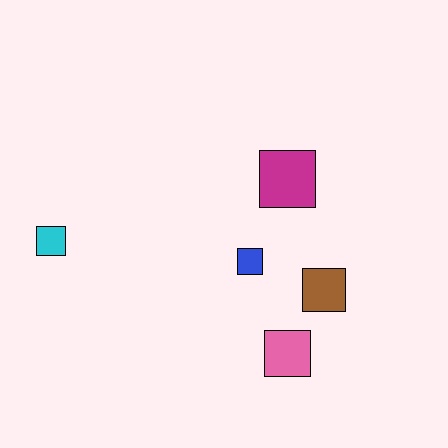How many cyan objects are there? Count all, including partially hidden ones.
There is 1 cyan object.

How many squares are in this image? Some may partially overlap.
There are 5 squares.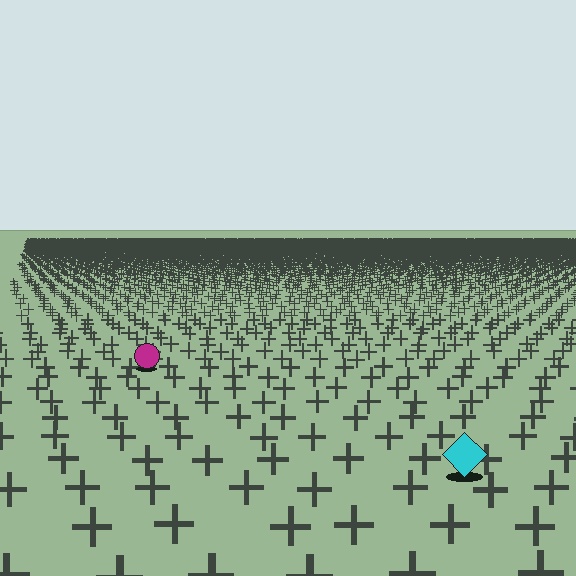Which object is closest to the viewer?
The cyan diamond is closest. The texture marks near it are larger and more spread out.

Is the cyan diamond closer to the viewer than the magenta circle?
Yes. The cyan diamond is closer — you can tell from the texture gradient: the ground texture is coarser near it.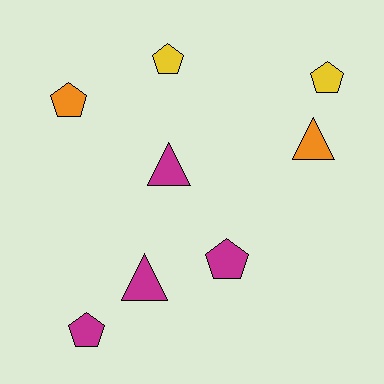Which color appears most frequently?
Magenta, with 4 objects.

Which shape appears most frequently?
Pentagon, with 5 objects.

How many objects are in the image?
There are 8 objects.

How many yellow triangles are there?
There are no yellow triangles.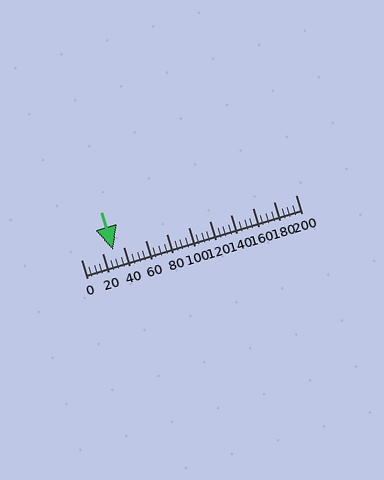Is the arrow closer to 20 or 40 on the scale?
The arrow is closer to 40.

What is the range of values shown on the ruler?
The ruler shows values from 0 to 200.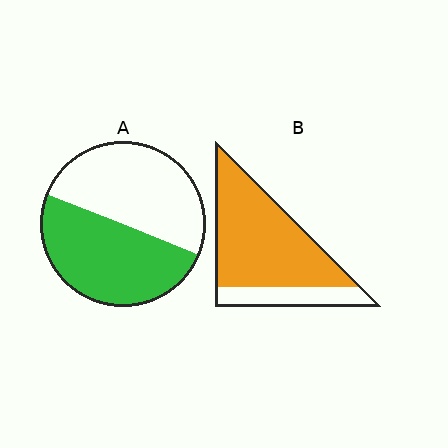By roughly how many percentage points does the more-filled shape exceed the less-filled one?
By roughly 30 percentage points (B over A).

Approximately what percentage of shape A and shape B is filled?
A is approximately 50% and B is approximately 75%.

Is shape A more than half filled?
Roughly half.